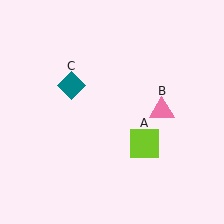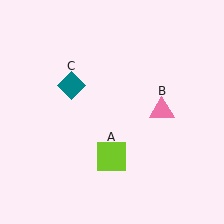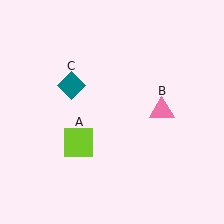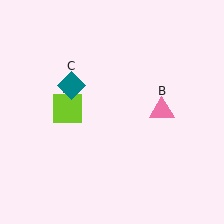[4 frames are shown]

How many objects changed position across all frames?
1 object changed position: lime square (object A).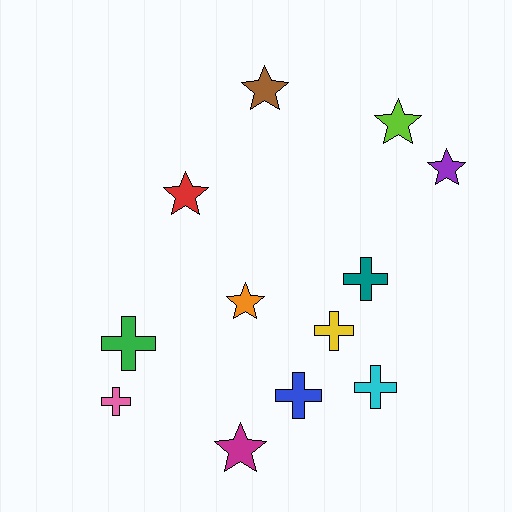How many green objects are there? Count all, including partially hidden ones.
There is 1 green object.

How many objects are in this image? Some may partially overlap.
There are 12 objects.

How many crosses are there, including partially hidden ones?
There are 6 crosses.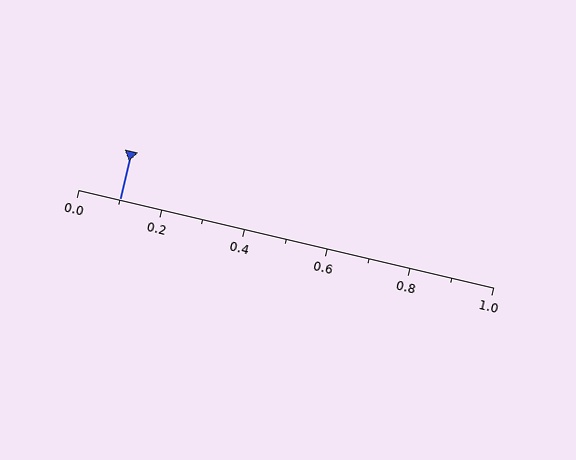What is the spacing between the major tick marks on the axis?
The major ticks are spaced 0.2 apart.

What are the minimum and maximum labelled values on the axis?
The axis runs from 0.0 to 1.0.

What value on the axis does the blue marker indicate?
The marker indicates approximately 0.1.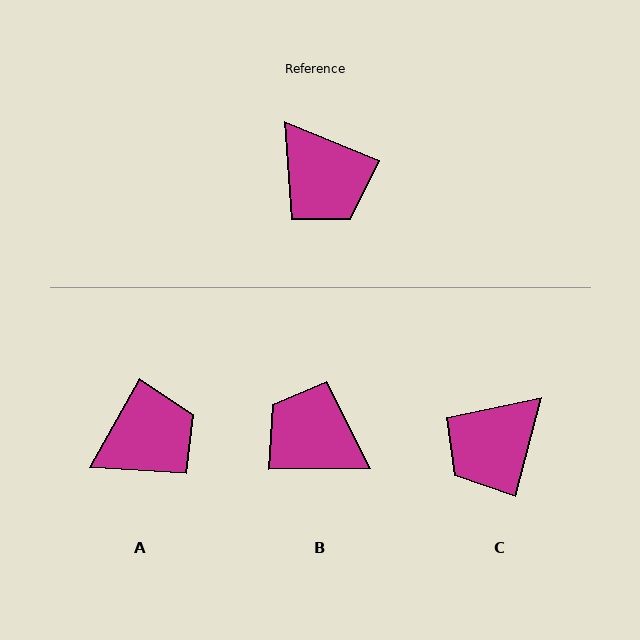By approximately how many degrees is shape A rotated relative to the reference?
Approximately 83 degrees counter-clockwise.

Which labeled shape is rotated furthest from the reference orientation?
B, about 157 degrees away.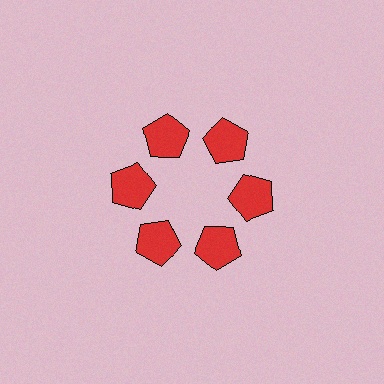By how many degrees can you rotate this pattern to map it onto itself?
The pattern maps onto itself every 60 degrees of rotation.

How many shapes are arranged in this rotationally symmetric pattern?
There are 6 shapes, arranged in 6 groups of 1.